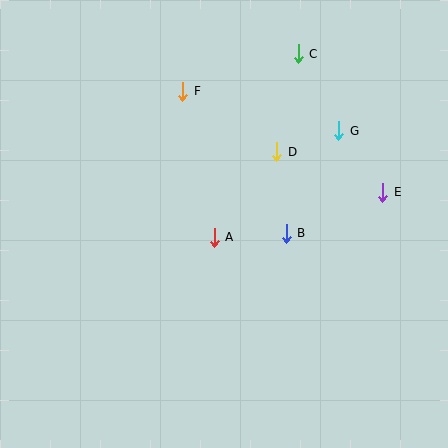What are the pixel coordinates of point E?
Point E is at (383, 192).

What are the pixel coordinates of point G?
Point G is at (339, 131).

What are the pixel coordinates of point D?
Point D is at (277, 152).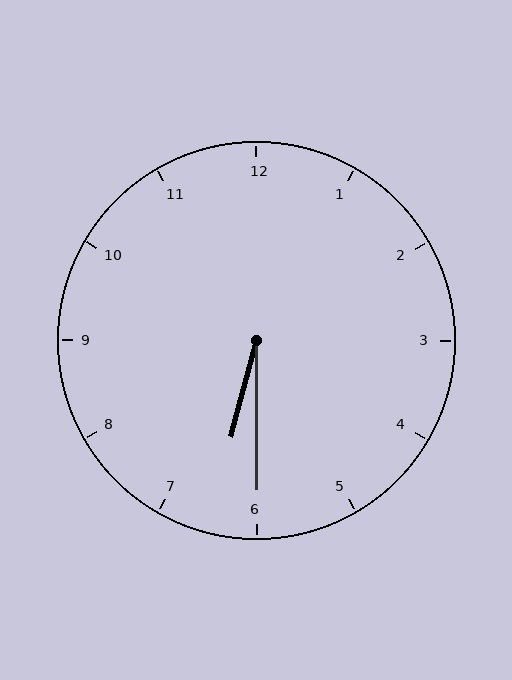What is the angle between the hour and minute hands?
Approximately 15 degrees.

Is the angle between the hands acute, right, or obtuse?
It is acute.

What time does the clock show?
6:30.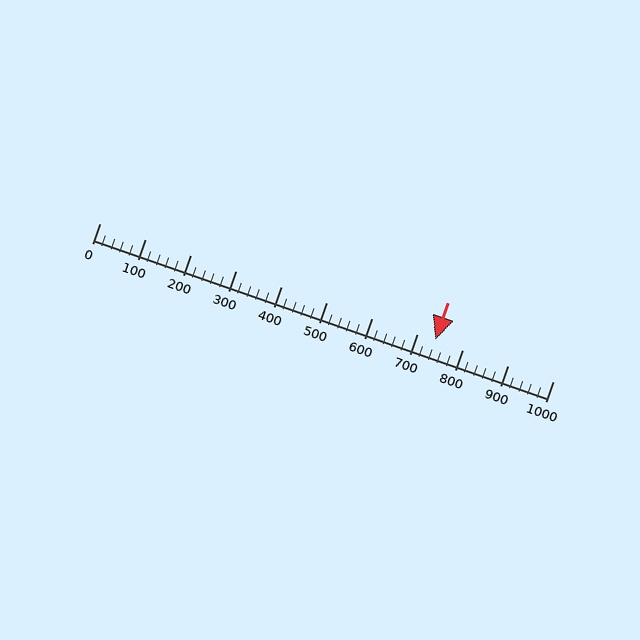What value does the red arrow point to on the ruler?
The red arrow points to approximately 742.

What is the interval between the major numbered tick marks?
The major tick marks are spaced 100 units apart.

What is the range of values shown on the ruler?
The ruler shows values from 0 to 1000.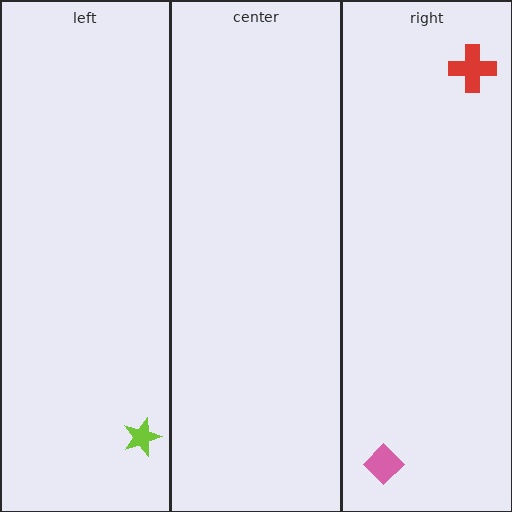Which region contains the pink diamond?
The right region.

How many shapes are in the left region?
1.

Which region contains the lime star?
The left region.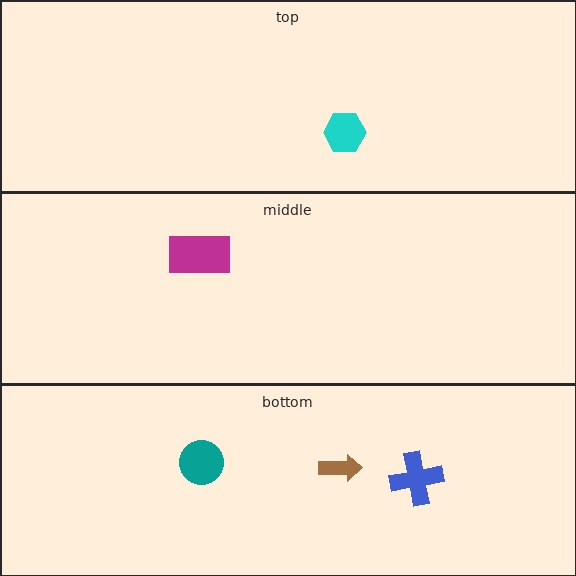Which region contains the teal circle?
The bottom region.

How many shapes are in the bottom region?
3.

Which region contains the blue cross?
The bottom region.